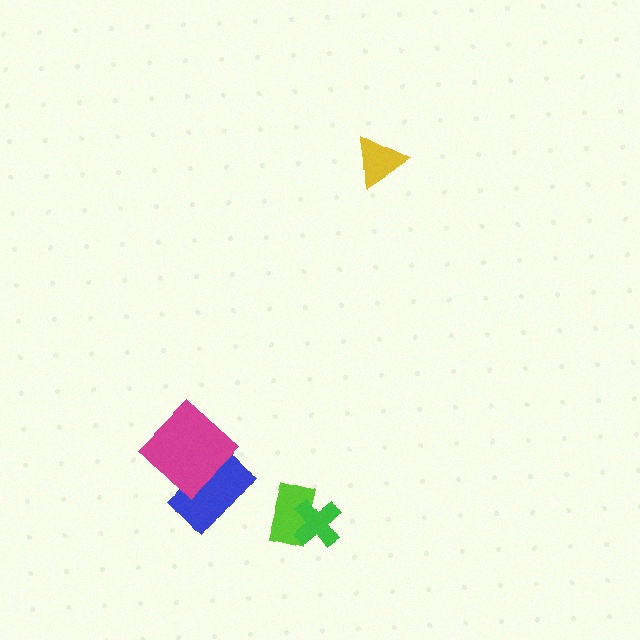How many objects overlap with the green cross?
1 object overlaps with the green cross.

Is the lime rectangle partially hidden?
Yes, it is partially covered by another shape.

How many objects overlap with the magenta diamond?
1 object overlaps with the magenta diamond.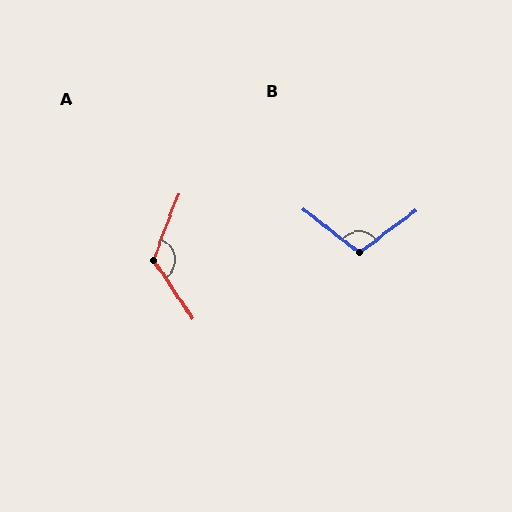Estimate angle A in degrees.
Approximately 125 degrees.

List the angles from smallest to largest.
B (105°), A (125°).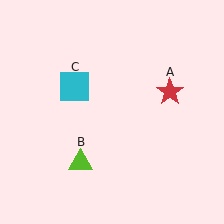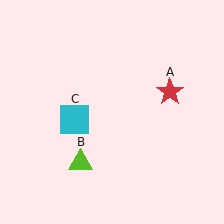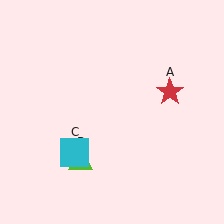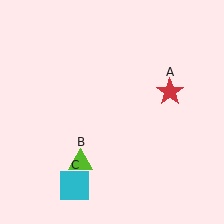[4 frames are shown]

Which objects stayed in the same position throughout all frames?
Red star (object A) and lime triangle (object B) remained stationary.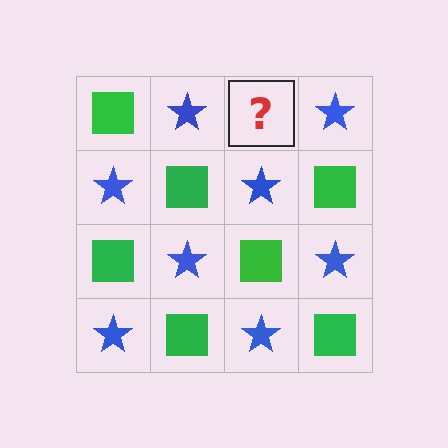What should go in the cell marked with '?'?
The missing cell should contain a green square.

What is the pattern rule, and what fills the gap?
The rule is that it alternates green square and blue star in a checkerboard pattern. The gap should be filled with a green square.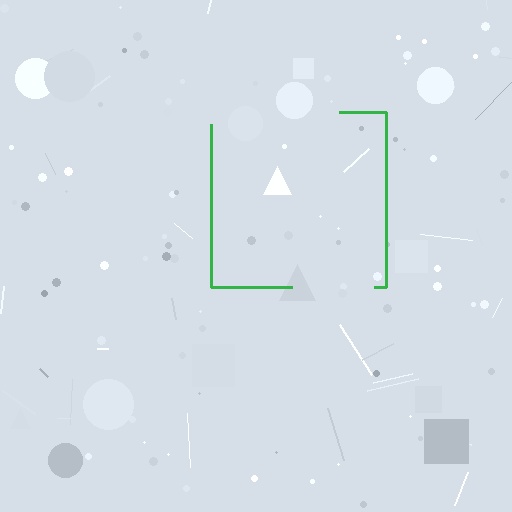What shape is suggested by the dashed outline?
The dashed outline suggests a square.